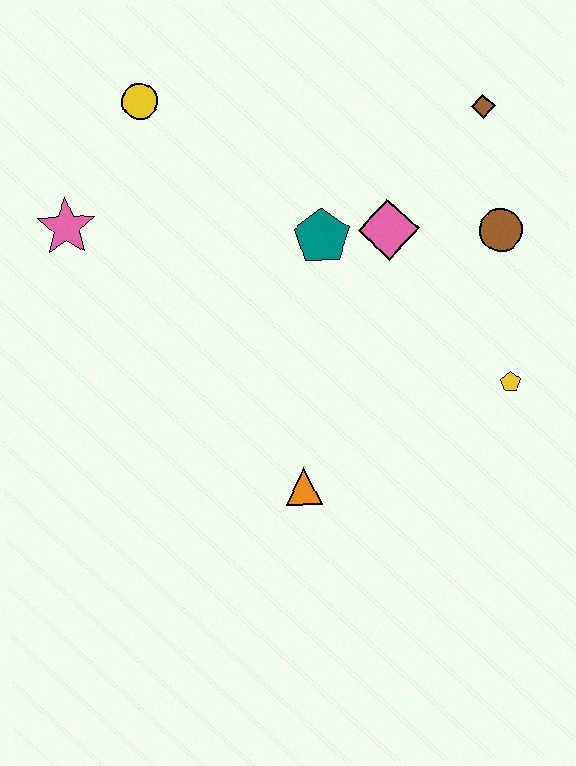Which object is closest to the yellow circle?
The pink star is closest to the yellow circle.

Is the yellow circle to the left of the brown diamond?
Yes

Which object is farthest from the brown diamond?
The pink star is farthest from the brown diamond.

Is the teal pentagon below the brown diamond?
Yes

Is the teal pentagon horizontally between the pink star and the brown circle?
Yes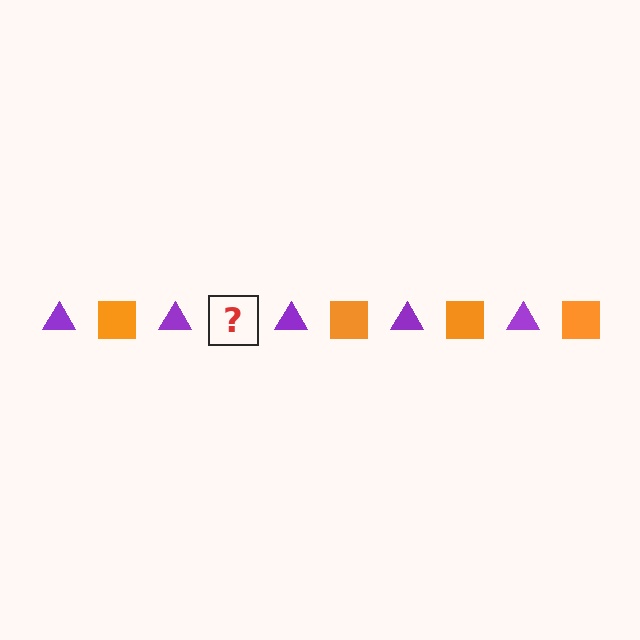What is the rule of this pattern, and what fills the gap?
The rule is that the pattern alternates between purple triangle and orange square. The gap should be filled with an orange square.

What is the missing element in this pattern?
The missing element is an orange square.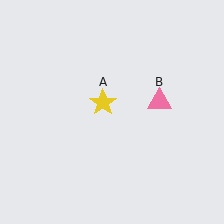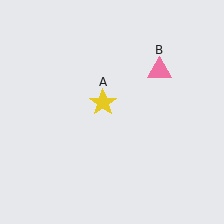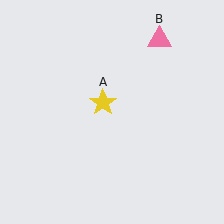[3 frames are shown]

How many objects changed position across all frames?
1 object changed position: pink triangle (object B).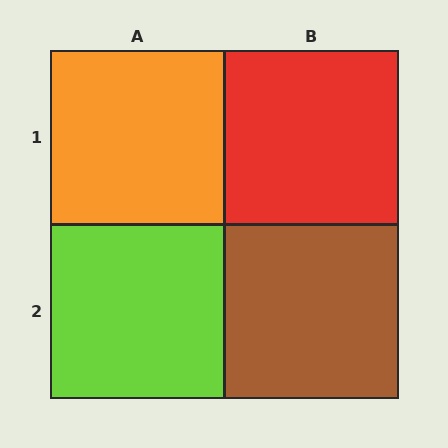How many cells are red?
1 cell is red.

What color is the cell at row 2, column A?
Lime.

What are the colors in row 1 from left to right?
Orange, red.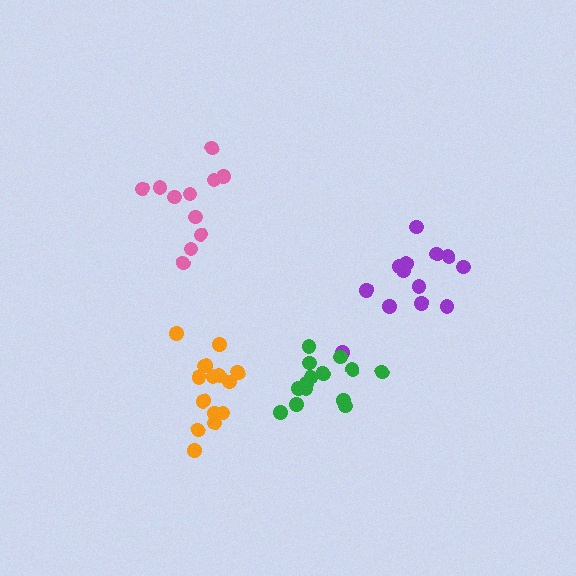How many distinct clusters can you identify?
There are 4 distinct clusters.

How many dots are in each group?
Group 1: 11 dots, Group 2: 13 dots, Group 3: 14 dots, Group 4: 15 dots (53 total).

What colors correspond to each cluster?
The clusters are colored: pink, purple, green, orange.